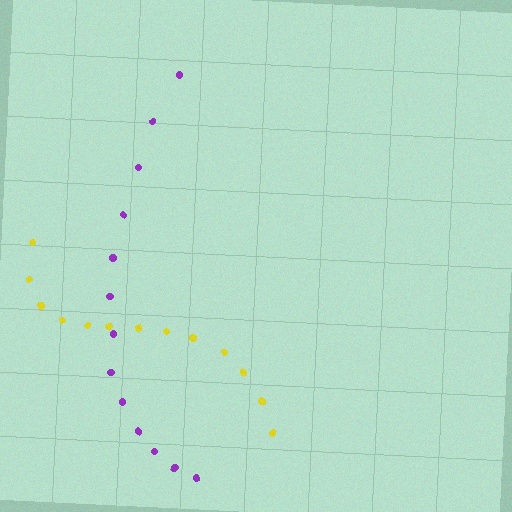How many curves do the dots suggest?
There are 2 distinct paths.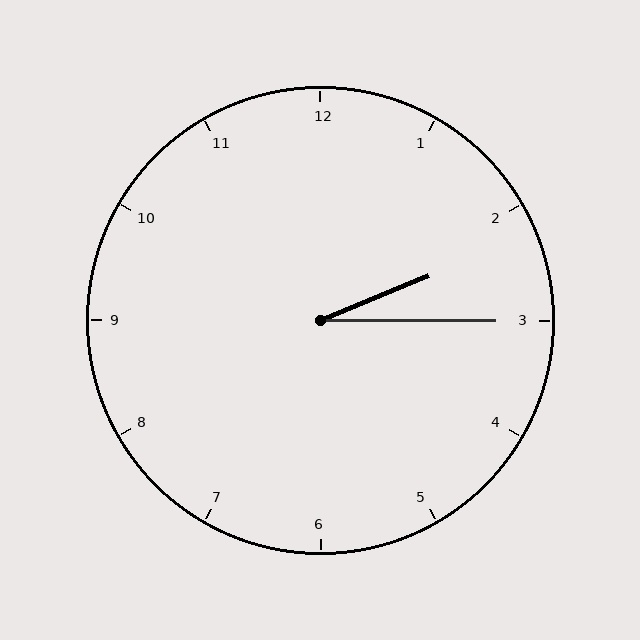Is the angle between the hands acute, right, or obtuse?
It is acute.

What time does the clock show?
2:15.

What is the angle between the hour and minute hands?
Approximately 22 degrees.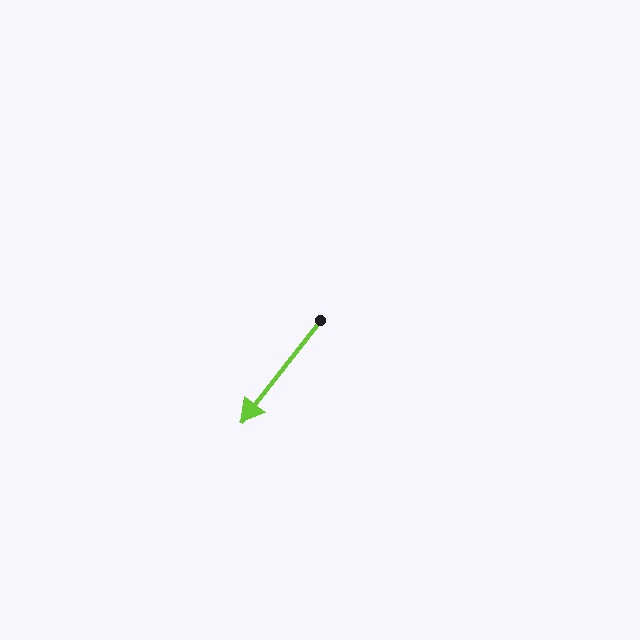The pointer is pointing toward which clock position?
Roughly 7 o'clock.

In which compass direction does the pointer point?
Southwest.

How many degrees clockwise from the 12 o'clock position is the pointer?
Approximately 218 degrees.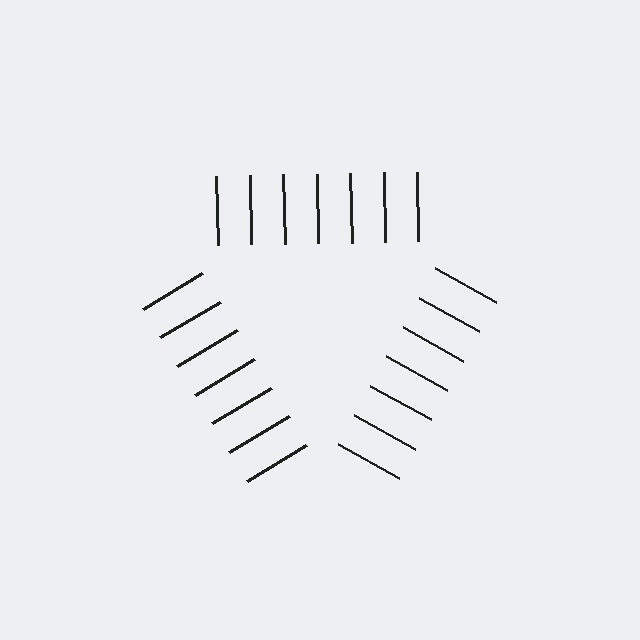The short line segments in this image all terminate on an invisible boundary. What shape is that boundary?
An illusory triangle — the line segments terminate on its edges but no continuous stroke is drawn.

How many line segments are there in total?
21 — 7 along each of the 3 edges.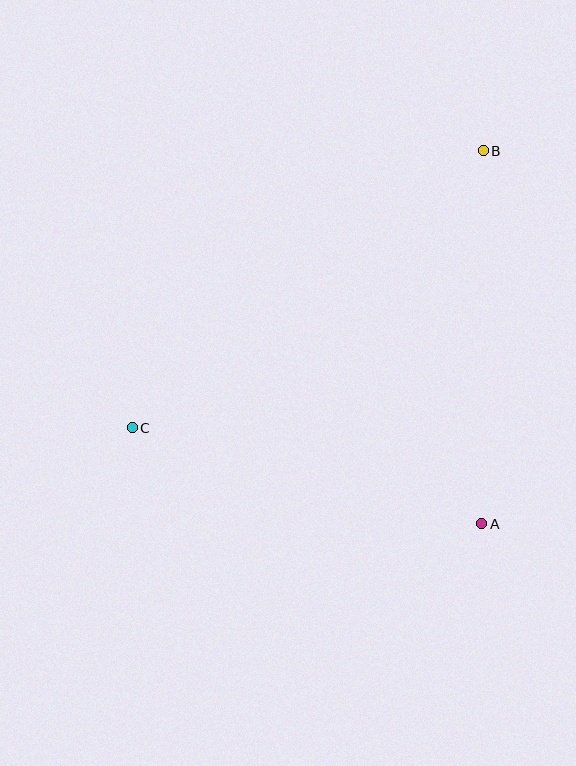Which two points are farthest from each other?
Points B and C are farthest from each other.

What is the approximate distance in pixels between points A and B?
The distance between A and B is approximately 373 pixels.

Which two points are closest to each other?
Points A and C are closest to each other.